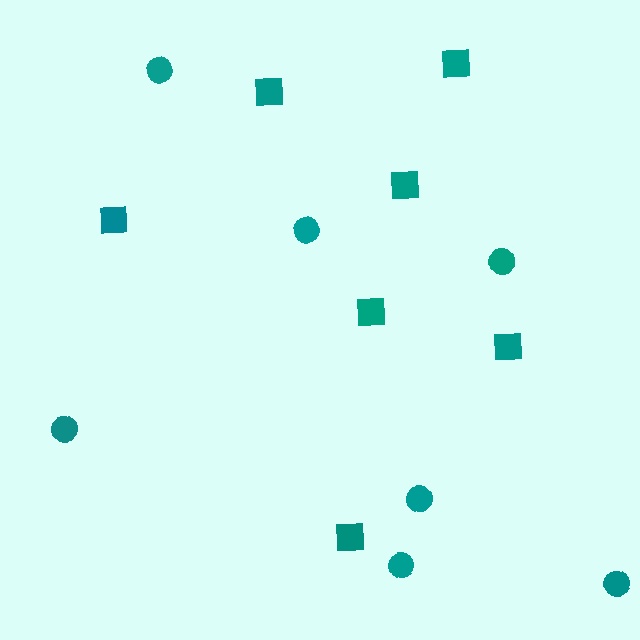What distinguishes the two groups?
There are 2 groups: one group of circles (7) and one group of squares (7).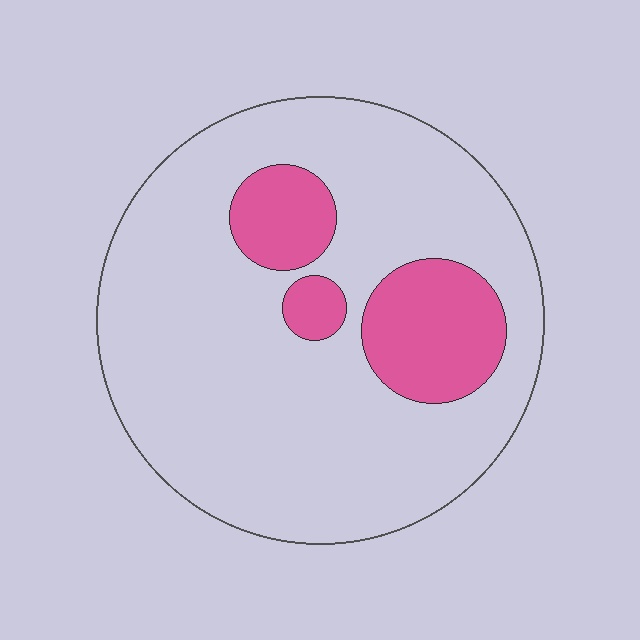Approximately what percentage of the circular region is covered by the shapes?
Approximately 20%.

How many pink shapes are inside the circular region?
3.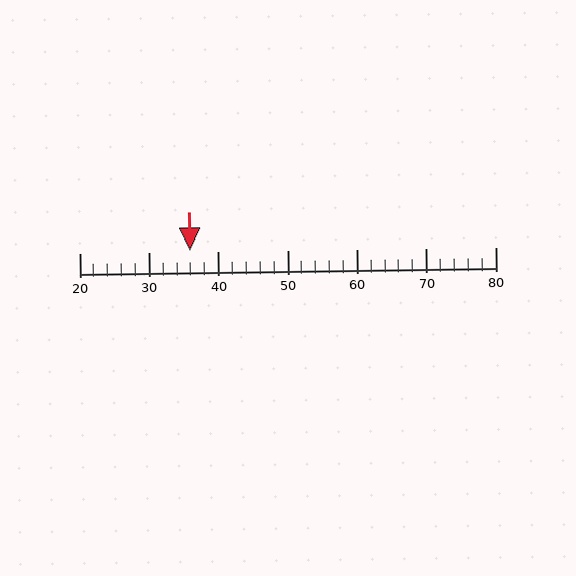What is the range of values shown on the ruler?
The ruler shows values from 20 to 80.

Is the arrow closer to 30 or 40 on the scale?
The arrow is closer to 40.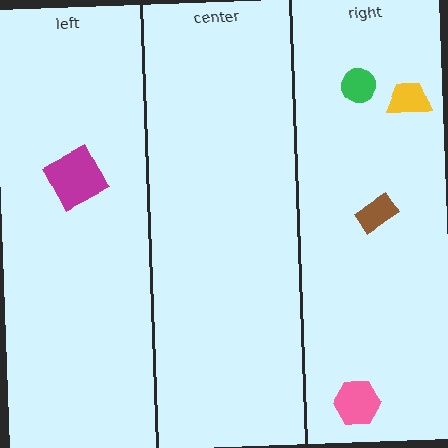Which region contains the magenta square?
The left region.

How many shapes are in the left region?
1.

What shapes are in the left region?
The magenta square.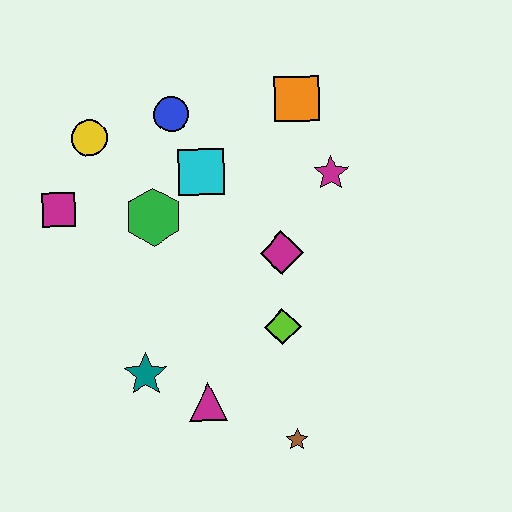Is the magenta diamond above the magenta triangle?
Yes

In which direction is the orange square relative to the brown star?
The orange square is above the brown star.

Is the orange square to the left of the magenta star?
Yes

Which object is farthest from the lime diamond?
The yellow circle is farthest from the lime diamond.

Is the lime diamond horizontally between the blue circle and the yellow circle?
No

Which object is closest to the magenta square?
The yellow circle is closest to the magenta square.